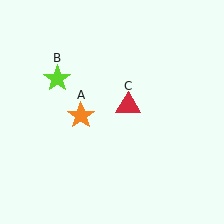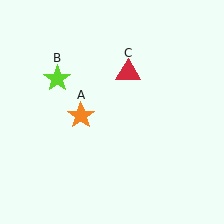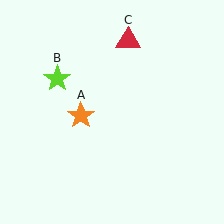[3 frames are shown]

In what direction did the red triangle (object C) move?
The red triangle (object C) moved up.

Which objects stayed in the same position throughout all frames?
Orange star (object A) and lime star (object B) remained stationary.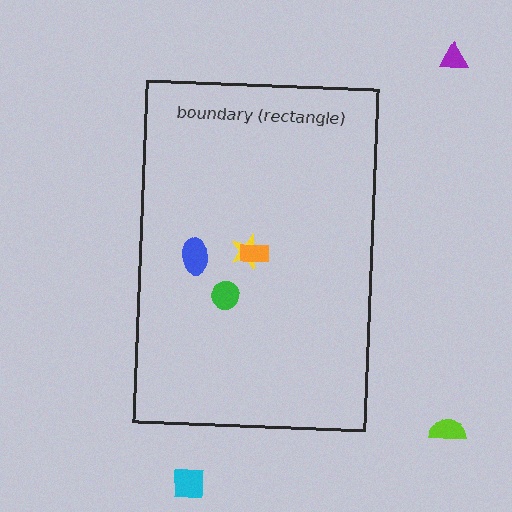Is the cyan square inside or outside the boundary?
Outside.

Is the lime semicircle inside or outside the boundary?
Outside.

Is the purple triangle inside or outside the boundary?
Outside.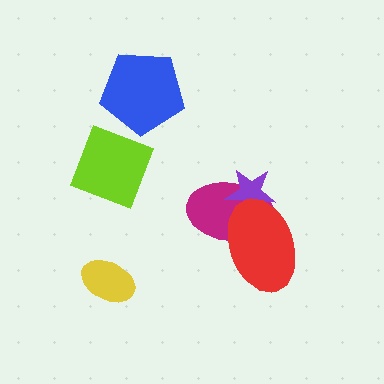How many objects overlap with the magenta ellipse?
2 objects overlap with the magenta ellipse.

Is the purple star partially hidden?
Yes, it is partially covered by another shape.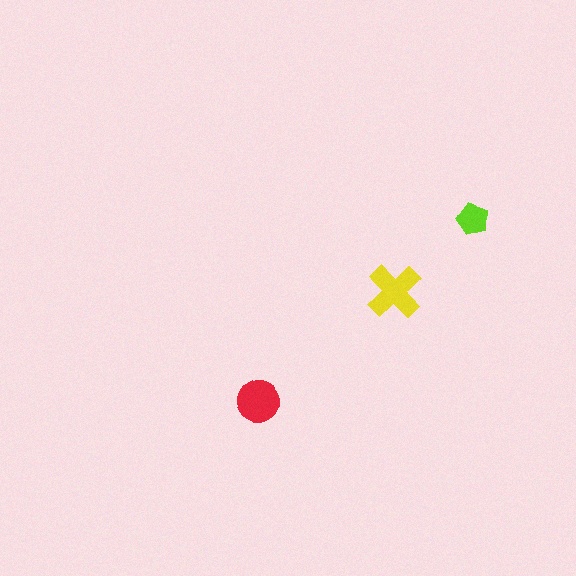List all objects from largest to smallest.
The yellow cross, the red circle, the lime pentagon.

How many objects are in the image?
There are 3 objects in the image.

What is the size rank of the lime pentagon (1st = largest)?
3rd.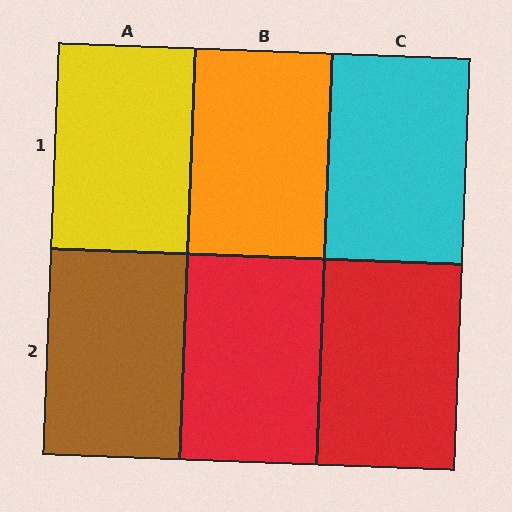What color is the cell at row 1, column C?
Cyan.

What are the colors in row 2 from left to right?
Brown, red, red.